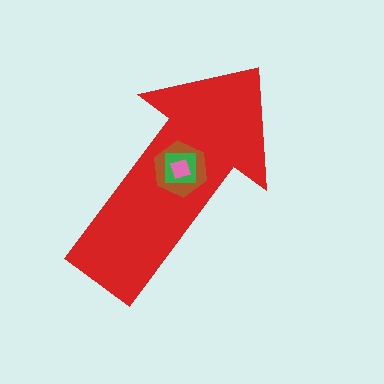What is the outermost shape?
The red arrow.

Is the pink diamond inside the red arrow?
Yes.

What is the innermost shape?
The pink diamond.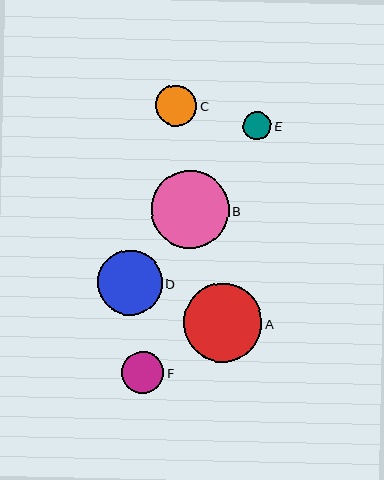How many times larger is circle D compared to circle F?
Circle D is approximately 1.5 times the size of circle F.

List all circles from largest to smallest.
From largest to smallest: A, B, D, F, C, E.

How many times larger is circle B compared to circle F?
Circle B is approximately 1.8 times the size of circle F.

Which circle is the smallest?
Circle E is the smallest with a size of approximately 28 pixels.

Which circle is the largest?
Circle A is the largest with a size of approximately 79 pixels.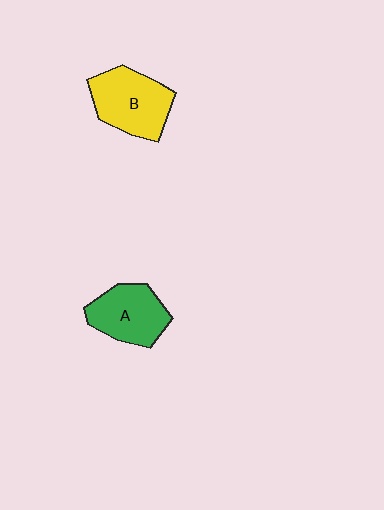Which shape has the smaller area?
Shape A (green).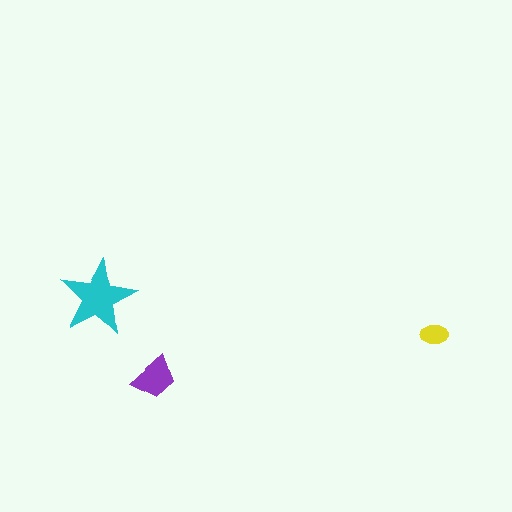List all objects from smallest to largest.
The yellow ellipse, the purple trapezoid, the cyan star.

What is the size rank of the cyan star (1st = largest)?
1st.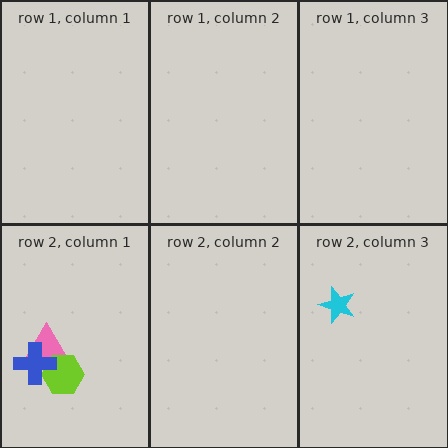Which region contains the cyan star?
The row 2, column 3 region.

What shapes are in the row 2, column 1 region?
The pink triangle, the lime hexagon, the blue cross.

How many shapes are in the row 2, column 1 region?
3.